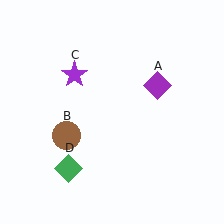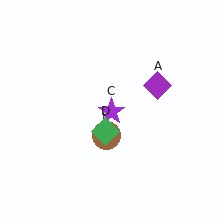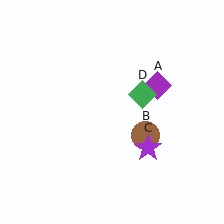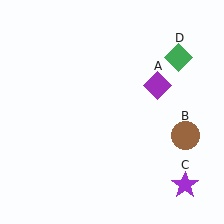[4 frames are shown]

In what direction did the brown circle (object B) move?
The brown circle (object B) moved right.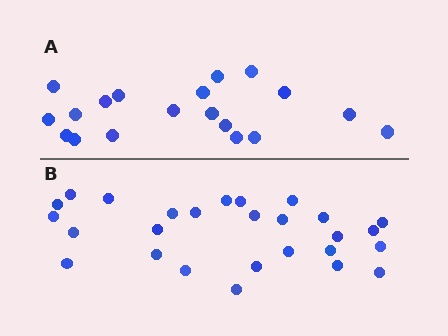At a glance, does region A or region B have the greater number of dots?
Region B (the bottom region) has more dots.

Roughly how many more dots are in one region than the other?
Region B has roughly 8 or so more dots than region A.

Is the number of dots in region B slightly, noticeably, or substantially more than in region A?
Region B has noticeably more, but not dramatically so. The ratio is roughly 1.4 to 1.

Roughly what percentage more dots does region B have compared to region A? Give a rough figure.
About 40% more.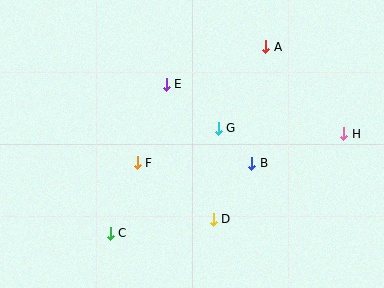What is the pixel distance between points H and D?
The distance between H and D is 156 pixels.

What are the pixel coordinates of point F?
Point F is at (137, 163).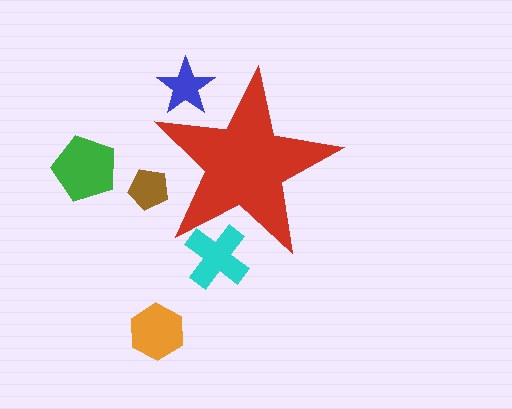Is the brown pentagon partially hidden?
Yes, the brown pentagon is partially hidden behind the red star.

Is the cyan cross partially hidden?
Yes, the cyan cross is partially hidden behind the red star.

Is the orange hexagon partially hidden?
No, the orange hexagon is fully visible.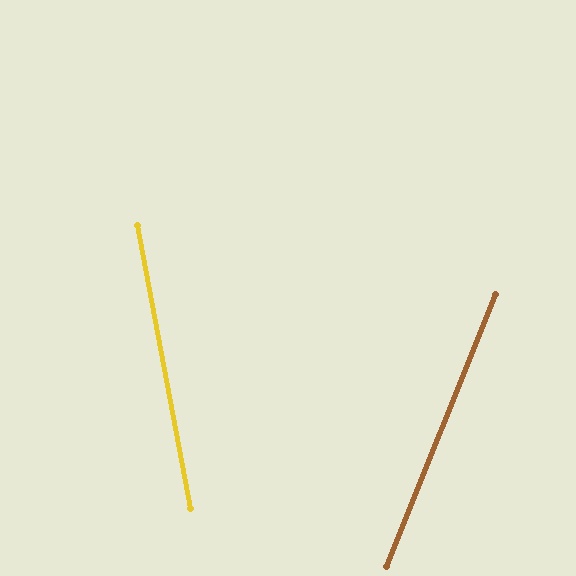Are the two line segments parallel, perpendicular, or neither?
Neither parallel nor perpendicular — they differ by about 33°.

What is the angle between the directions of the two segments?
Approximately 33 degrees.